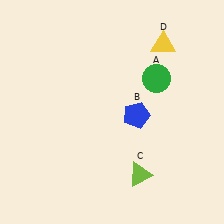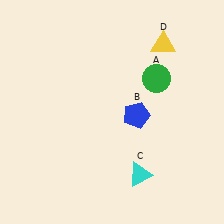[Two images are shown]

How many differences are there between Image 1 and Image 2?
There is 1 difference between the two images.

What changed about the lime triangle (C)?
In Image 1, C is lime. In Image 2, it changed to cyan.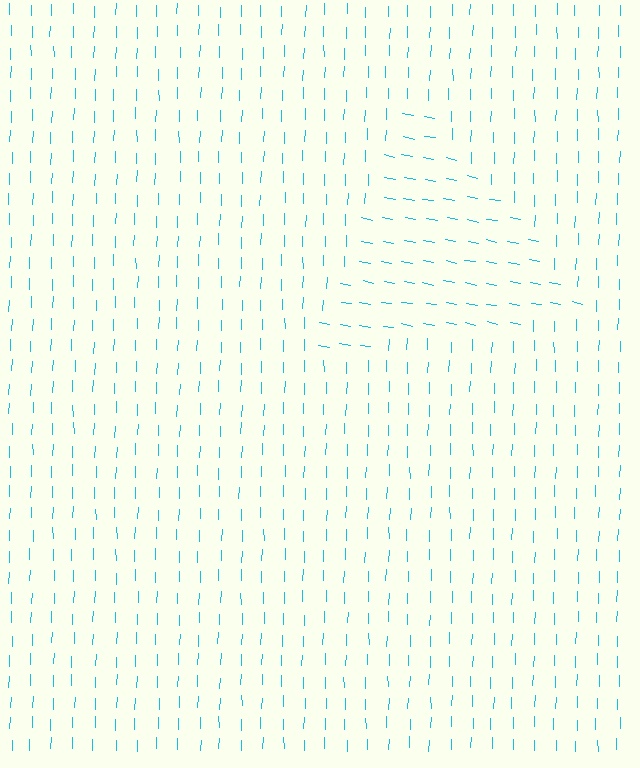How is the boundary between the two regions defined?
The boundary is defined purely by a change in line orientation (approximately 80 degrees difference). All lines are the same color and thickness.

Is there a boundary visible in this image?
Yes, there is a texture boundary formed by a change in line orientation.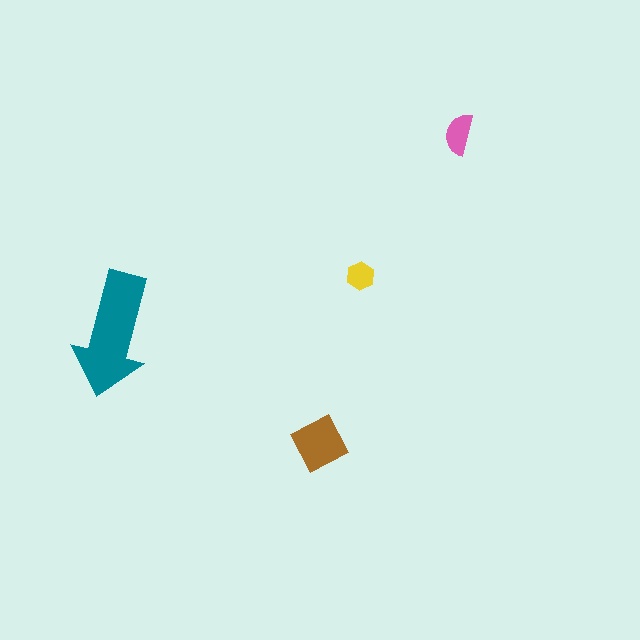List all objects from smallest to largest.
The yellow hexagon, the pink semicircle, the brown diamond, the teal arrow.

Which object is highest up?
The pink semicircle is topmost.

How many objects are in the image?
There are 4 objects in the image.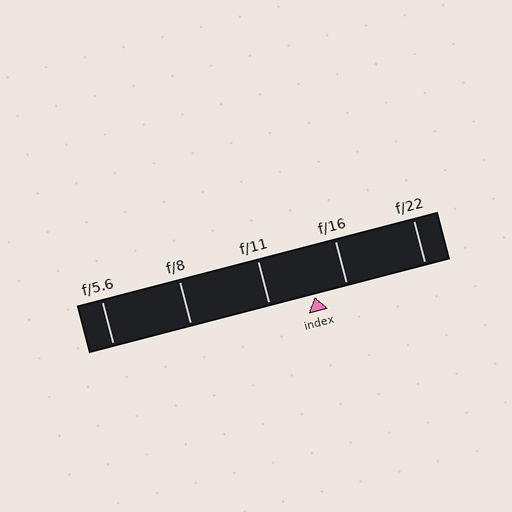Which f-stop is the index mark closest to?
The index mark is closest to f/16.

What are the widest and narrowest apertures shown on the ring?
The widest aperture shown is f/5.6 and the narrowest is f/22.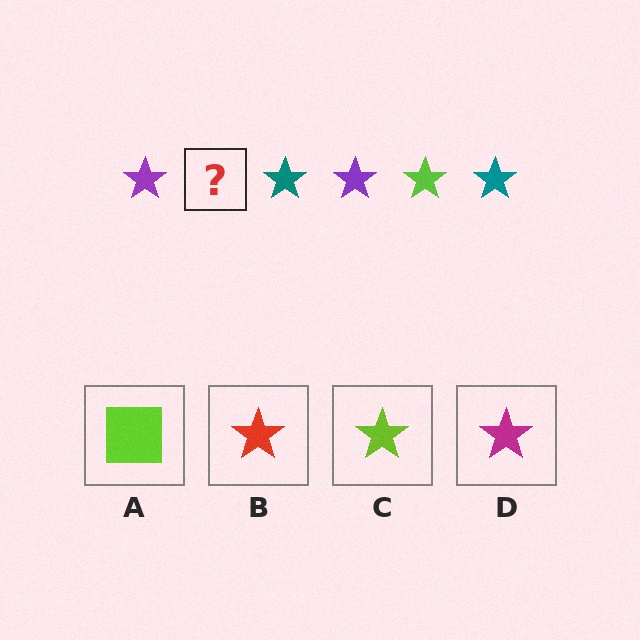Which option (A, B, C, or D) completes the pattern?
C.